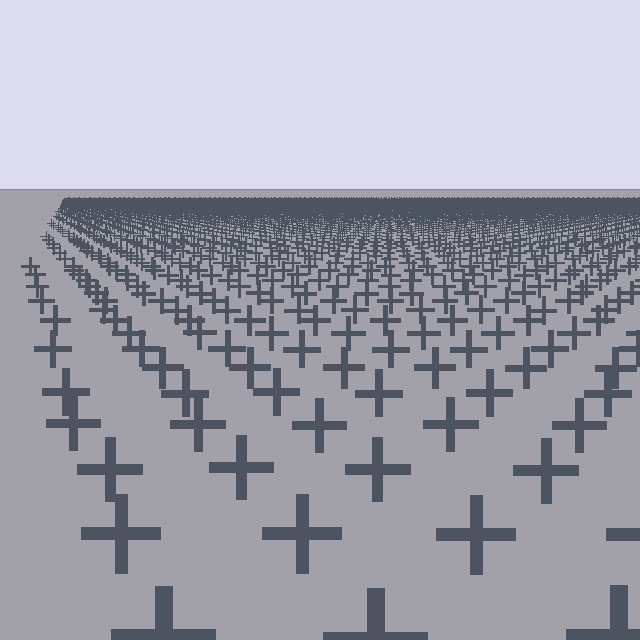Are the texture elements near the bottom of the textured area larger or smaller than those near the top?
Larger. Near the bottom, elements are closer to the viewer and appear at a bigger on-screen size.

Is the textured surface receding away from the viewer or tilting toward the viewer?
The surface is receding away from the viewer. Texture elements get smaller and denser toward the top.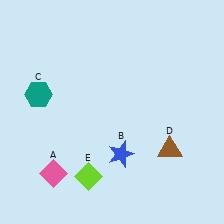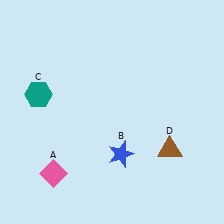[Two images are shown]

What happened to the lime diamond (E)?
The lime diamond (E) was removed in Image 2. It was in the bottom-left area of Image 1.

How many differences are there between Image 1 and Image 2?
There is 1 difference between the two images.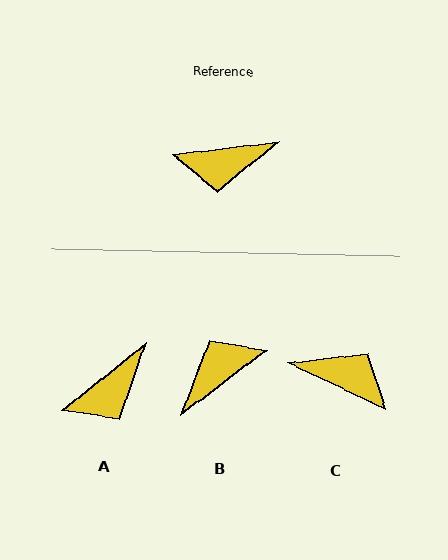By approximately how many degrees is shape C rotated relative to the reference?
Approximately 147 degrees counter-clockwise.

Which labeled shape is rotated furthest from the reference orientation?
B, about 150 degrees away.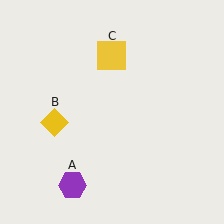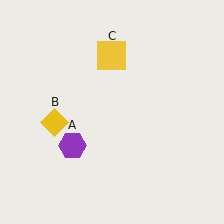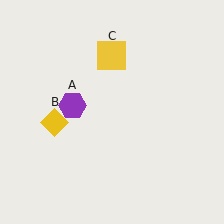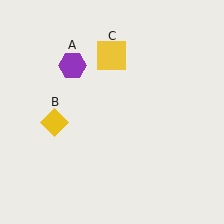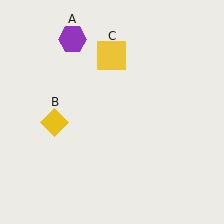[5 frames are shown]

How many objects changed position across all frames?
1 object changed position: purple hexagon (object A).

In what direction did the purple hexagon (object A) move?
The purple hexagon (object A) moved up.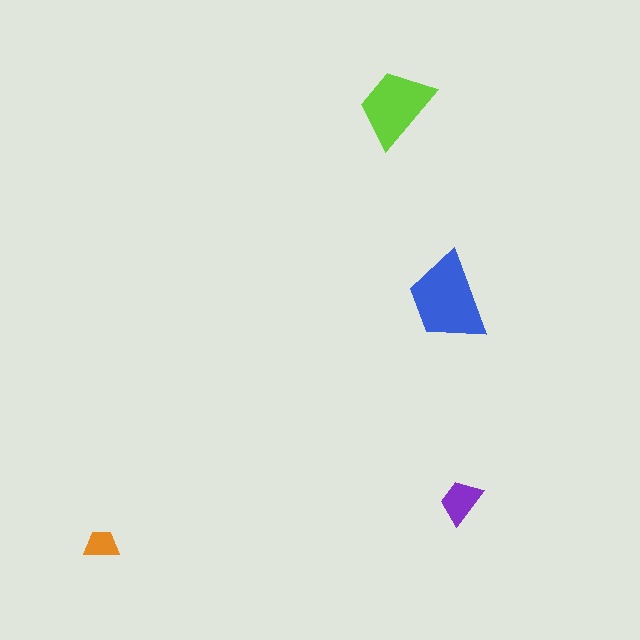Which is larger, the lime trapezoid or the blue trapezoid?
The blue one.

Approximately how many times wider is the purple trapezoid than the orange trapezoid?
About 1.5 times wider.